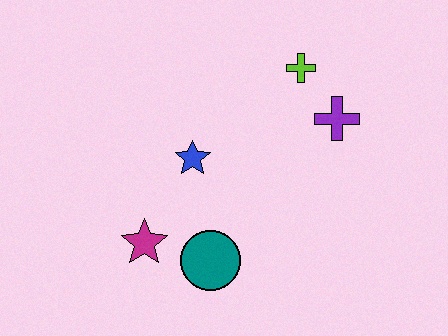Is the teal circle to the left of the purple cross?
Yes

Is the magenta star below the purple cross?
Yes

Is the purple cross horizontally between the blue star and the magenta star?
No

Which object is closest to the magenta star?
The teal circle is closest to the magenta star.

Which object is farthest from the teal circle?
The lime cross is farthest from the teal circle.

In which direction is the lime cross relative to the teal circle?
The lime cross is above the teal circle.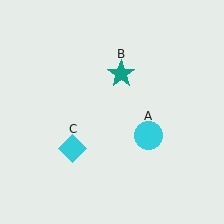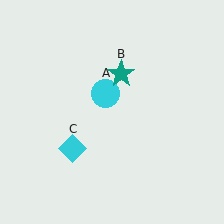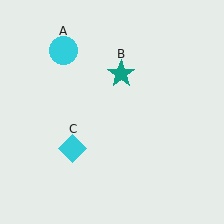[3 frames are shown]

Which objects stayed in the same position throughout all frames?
Teal star (object B) and cyan diamond (object C) remained stationary.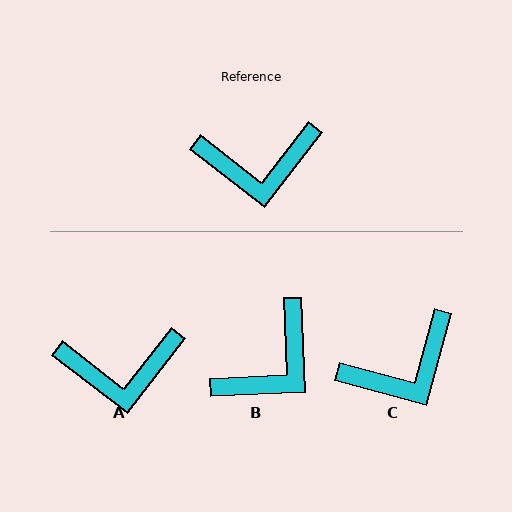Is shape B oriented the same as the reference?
No, it is off by about 40 degrees.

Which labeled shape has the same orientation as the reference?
A.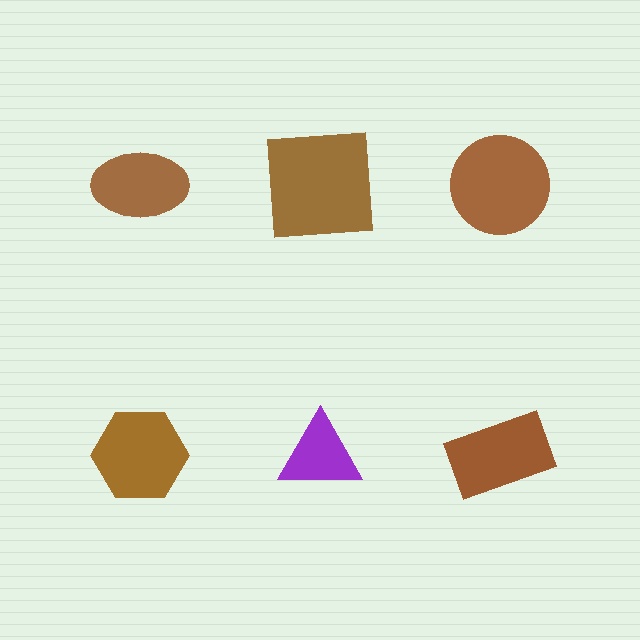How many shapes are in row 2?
3 shapes.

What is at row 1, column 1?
A brown ellipse.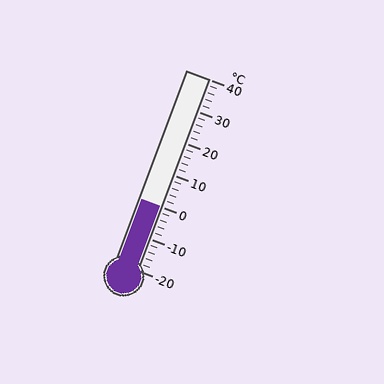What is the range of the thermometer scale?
The thermometer scale ranges from -20°C to 40°C.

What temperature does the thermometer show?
The thermometer shows approximately 0°C.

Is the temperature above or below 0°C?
The temperature is at 0°C.